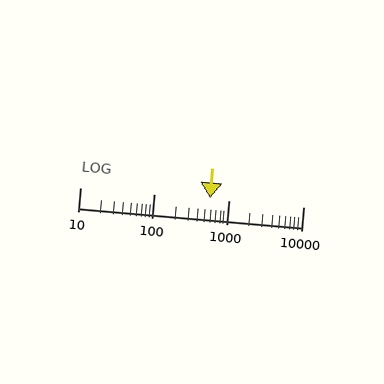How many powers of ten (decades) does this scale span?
The scale spans 3 decades, from 10 to 10000.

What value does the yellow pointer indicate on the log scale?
The pointer indicates approximately 560.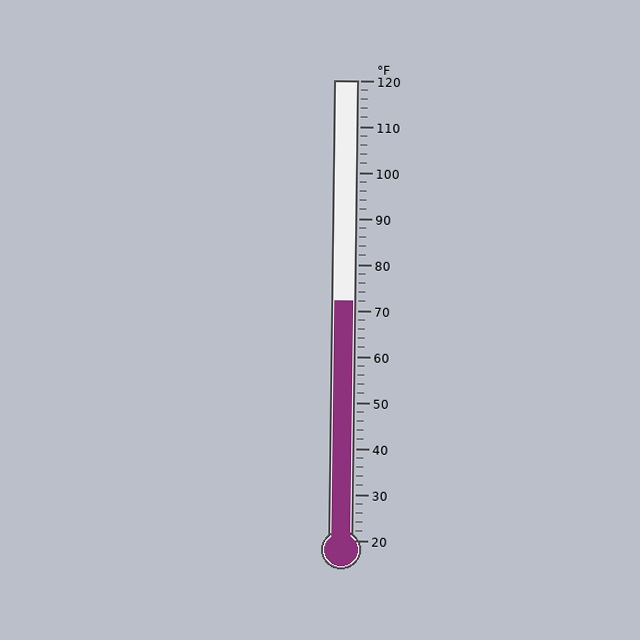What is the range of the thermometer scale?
The thermometer scale ranges from 20°F to 120°F.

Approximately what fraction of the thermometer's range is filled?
The thermometer is filled to approximately 50% of its range.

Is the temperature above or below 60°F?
The temperature is above 60°F.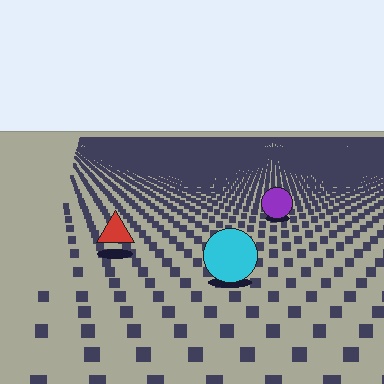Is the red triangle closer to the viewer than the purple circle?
Yes. The red triangle is closer — you can tell from the texture gradient: the ground texture is coarser near it.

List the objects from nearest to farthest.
From nearest to farthest: the cyan circle, the red triangle, the purple circle.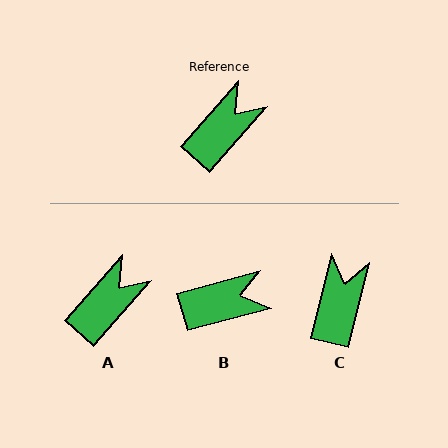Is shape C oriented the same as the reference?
No, it is off by about 28 degrees.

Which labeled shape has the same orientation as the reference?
A.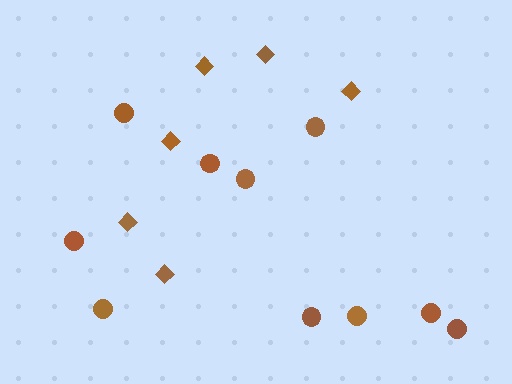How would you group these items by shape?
There are 2 groups: one group of diamonds (6) and one group of circles (10).